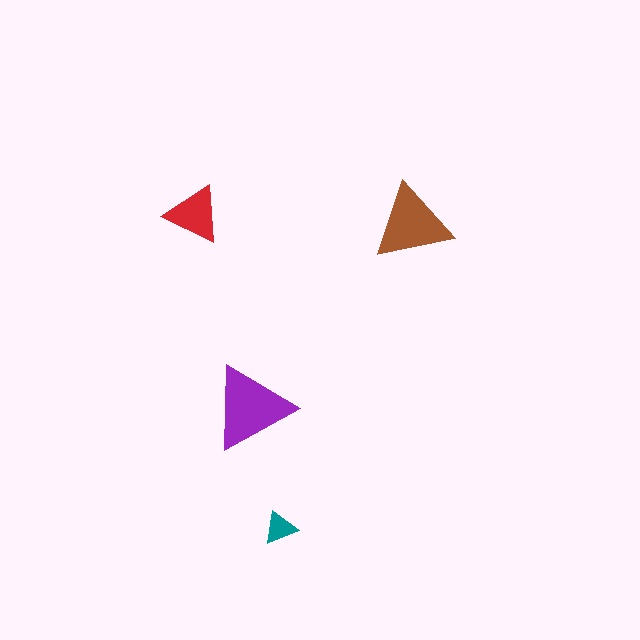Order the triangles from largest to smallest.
the purple one, the brown one, the red one, the teal one.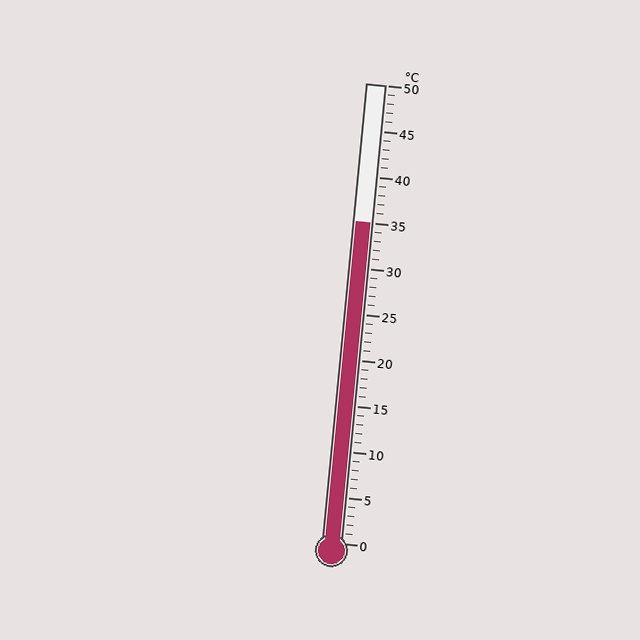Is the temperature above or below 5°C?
The temperature is above 5°C.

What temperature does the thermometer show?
The thermometer shows approximately 35°C.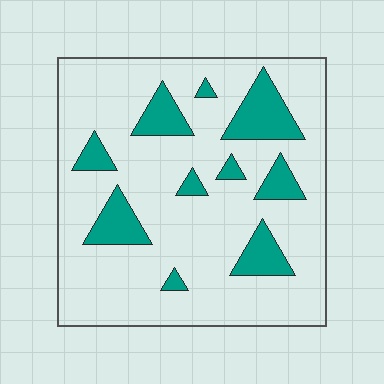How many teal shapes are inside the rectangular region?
10.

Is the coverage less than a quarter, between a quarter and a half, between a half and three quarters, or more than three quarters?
Less than a quarter.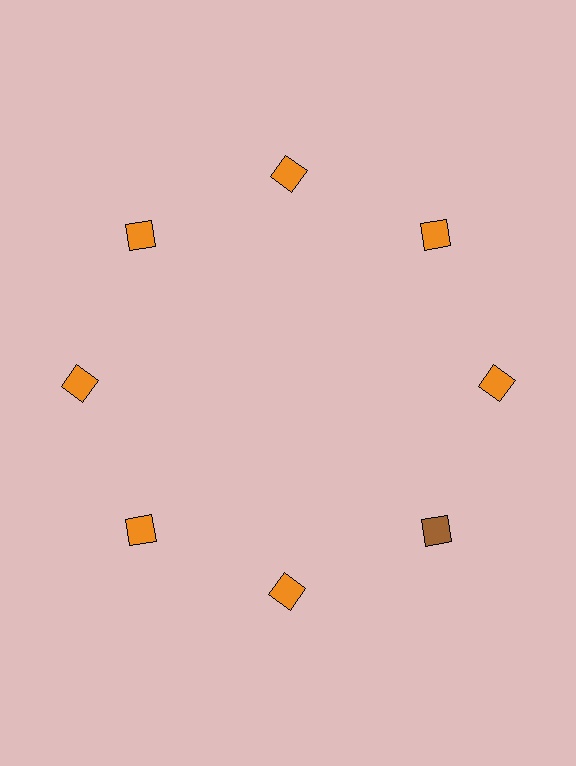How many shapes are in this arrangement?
There are 8 shapes arranged in a ring pattern.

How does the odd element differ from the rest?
It has a different color: brown instead of orange.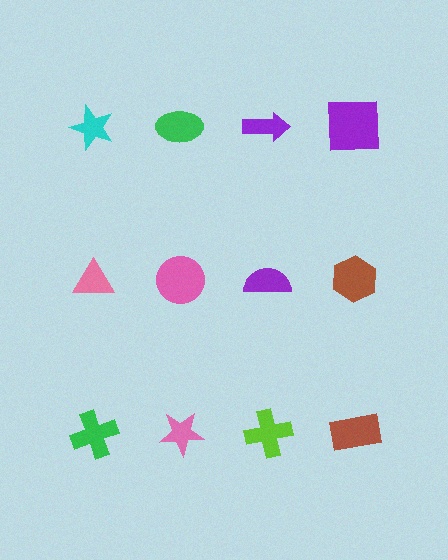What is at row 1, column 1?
A cyan star.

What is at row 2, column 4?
A brown hexagon.